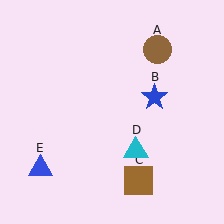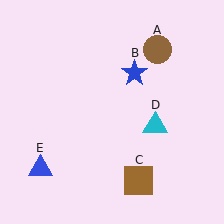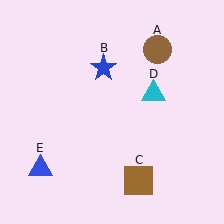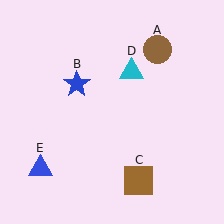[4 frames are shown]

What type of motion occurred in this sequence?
The blue star (object B), cyan triangle (object D) rotated counterclockwise around the center of the scene.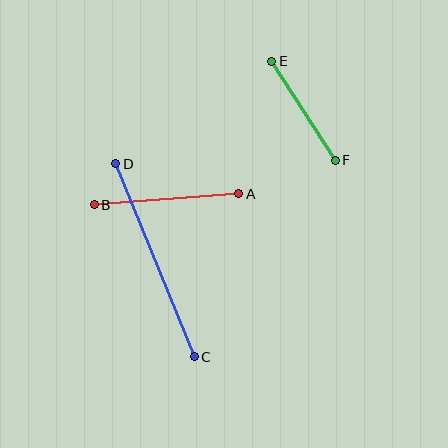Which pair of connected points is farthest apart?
Points C and D are farthest apart.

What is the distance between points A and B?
The distance is approximately 145 pixels.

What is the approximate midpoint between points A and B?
The midpoint is at approximately (166, 199) pixels.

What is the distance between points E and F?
The distance is approximately 117 pixels.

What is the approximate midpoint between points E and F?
The midpoint is at approximately (304, 111) pixels.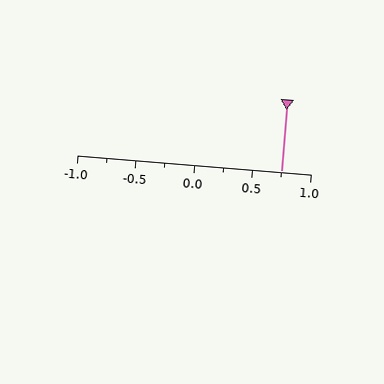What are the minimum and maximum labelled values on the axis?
The axis runs from -1.0 to 1.0.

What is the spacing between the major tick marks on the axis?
The major ticks are spaced 0.5 apart.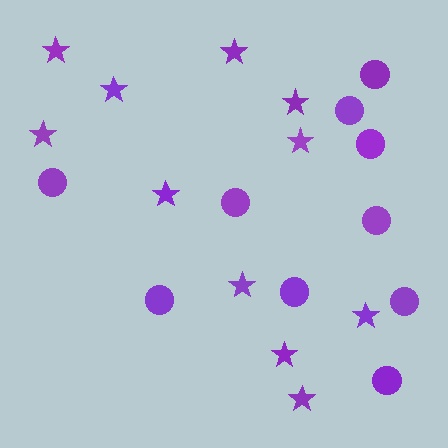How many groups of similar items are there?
There are 2 groups: one group of stars (11) and one group of circles (10).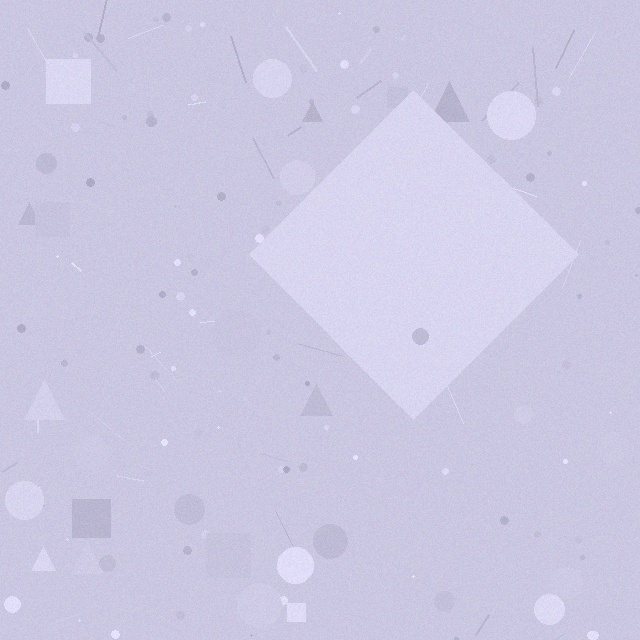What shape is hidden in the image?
A diamond is hidden in the image.